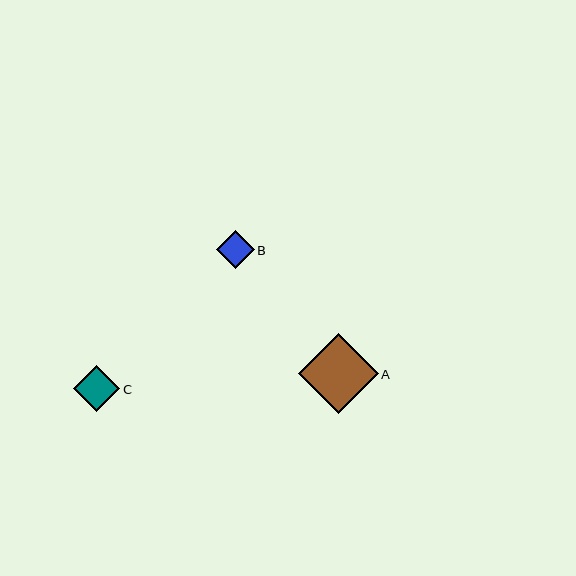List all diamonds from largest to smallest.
From largest to smallest: A, C, B.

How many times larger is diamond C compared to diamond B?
Diamond C is approximately 1.2 times the size of diamond B.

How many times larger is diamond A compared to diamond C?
Diamond A is approximately 1.7 times the size of diamond C.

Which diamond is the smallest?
Diamond B is the smallest with a size of approximately 38 pixels.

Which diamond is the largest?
Diamond A is the largest with a size of approximately 79 pixels.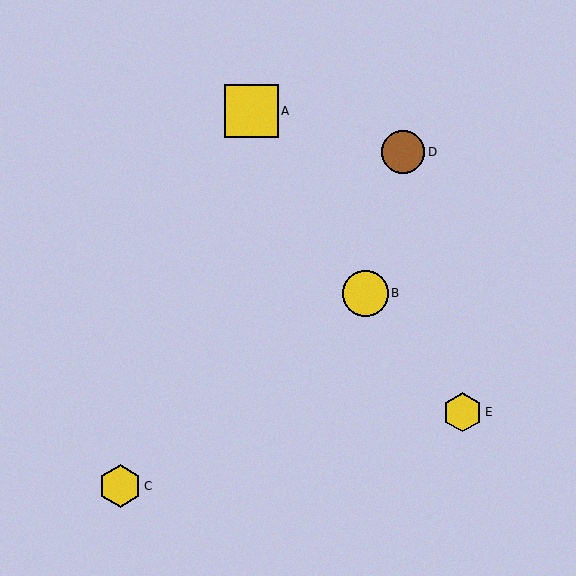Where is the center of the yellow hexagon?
The center of the yellow hexagon is at (120, 486).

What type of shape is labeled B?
Shape B is a yellow circle.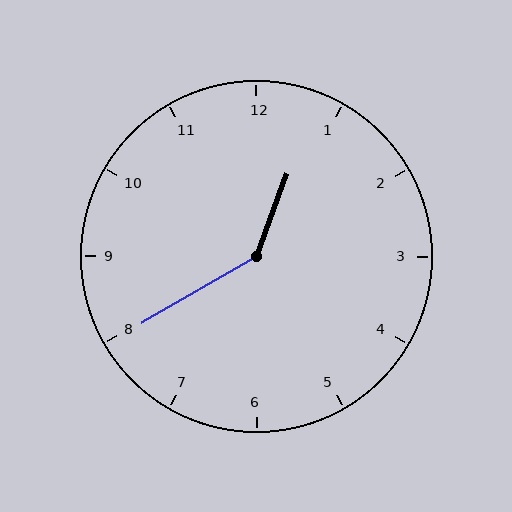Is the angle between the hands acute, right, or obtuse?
It is obtuse.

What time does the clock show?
12:40.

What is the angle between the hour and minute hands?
Approximately 140 degrees.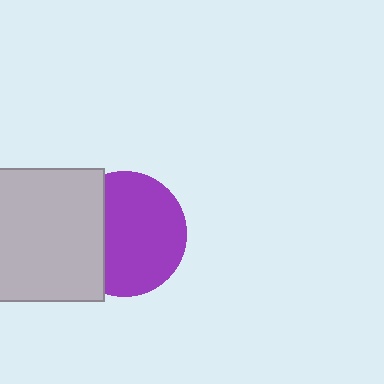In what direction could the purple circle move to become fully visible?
The purple circle could move right. That would shift it out from behind the light gray square entirely.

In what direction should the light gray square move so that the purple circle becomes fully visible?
The light gray square should move left. That is the shortest direction to clear the overlap and leave the purple circle fully visible.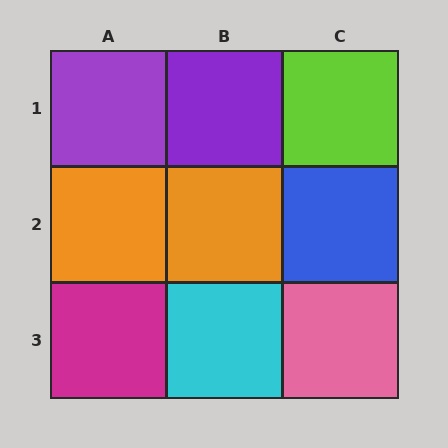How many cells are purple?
2 cells are purple.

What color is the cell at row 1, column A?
Purple.